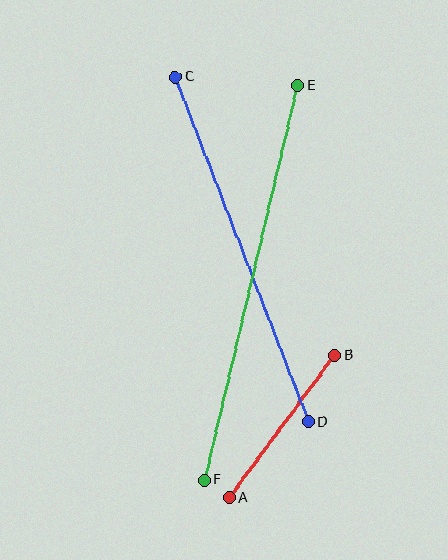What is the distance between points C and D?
The distance is approximately 370 pixels.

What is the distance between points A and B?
The distance is approximately 177 pixels.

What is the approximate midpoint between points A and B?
The midpoint is at approximately (282, 426) pixels.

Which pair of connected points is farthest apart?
Points E and F are farthest apart.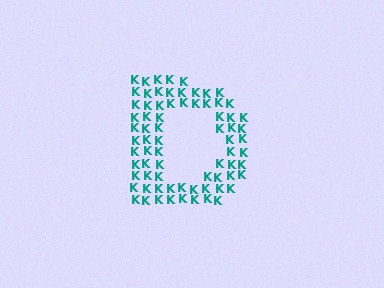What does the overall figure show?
The overall figure shows the letter D.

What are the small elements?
The small elements are letter K's.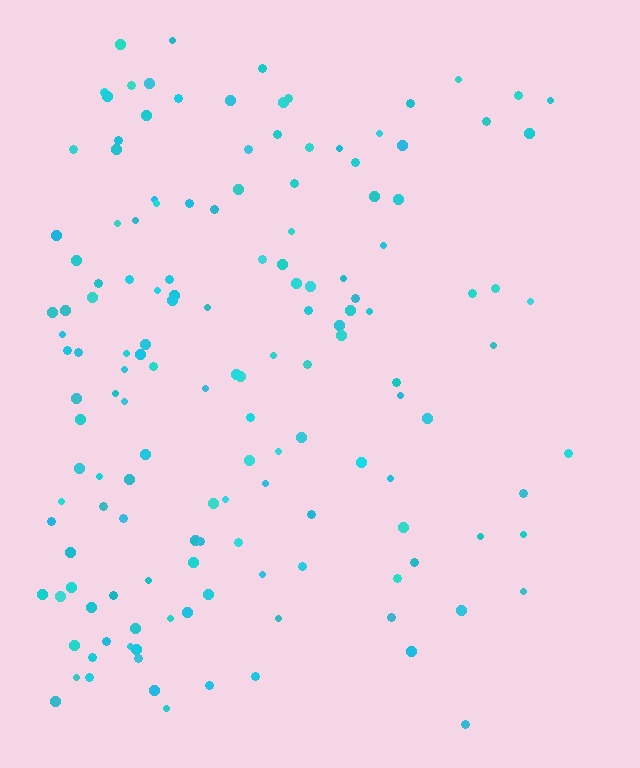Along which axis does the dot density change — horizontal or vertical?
Horizontal.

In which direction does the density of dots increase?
From right to left, with the left side densest.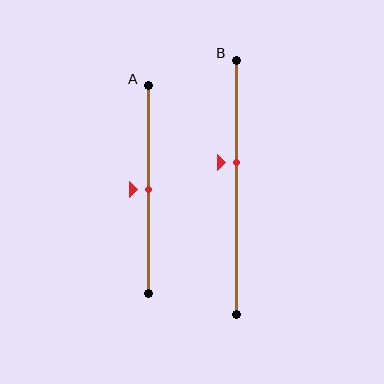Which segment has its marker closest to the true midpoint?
Segment A has its marker closest to the true midpoint.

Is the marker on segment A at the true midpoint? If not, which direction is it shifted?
Yes, the marker on segment A is at the true midpoint.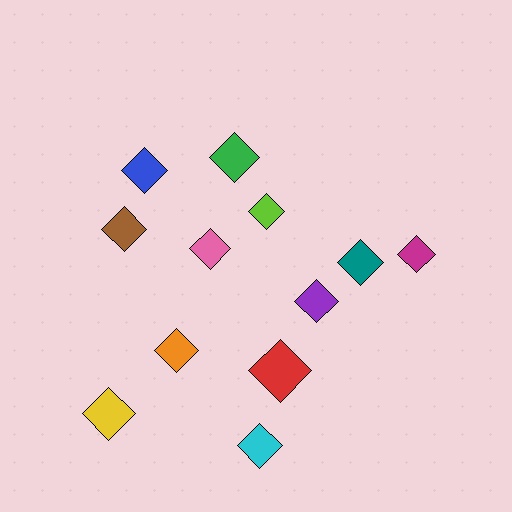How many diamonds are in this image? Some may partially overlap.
There are 12 diamonds.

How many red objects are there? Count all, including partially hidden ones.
There is 1 red object.